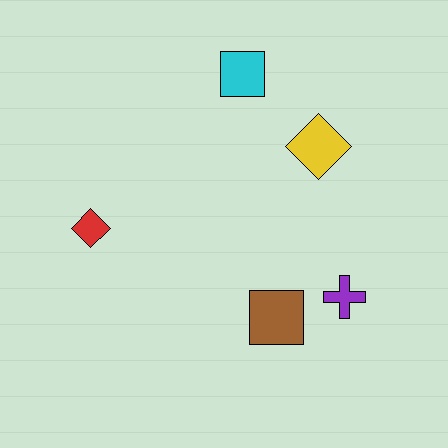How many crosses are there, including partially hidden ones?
There is 1 cross.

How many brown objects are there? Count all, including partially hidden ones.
There is 1 brown object.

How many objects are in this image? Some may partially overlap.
There are 5 objects.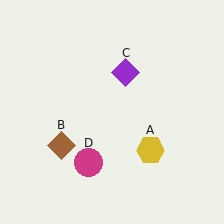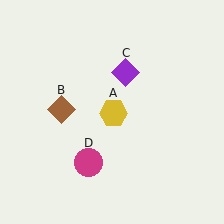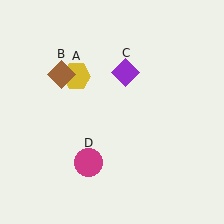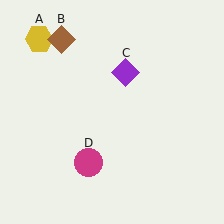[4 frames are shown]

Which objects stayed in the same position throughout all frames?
Purple diamond (object C) and magenta circle (object D) remained stationary.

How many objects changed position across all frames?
2 objects changed position: yellow hexagon (object A), brown diamond (object B).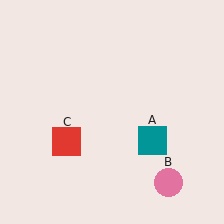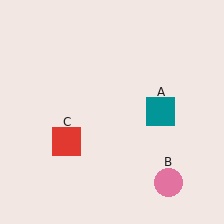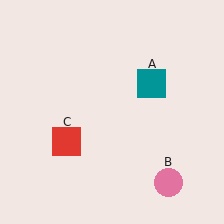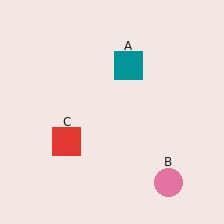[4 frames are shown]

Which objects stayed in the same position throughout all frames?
Pink circle (object B) and red square (object C) remained stationary.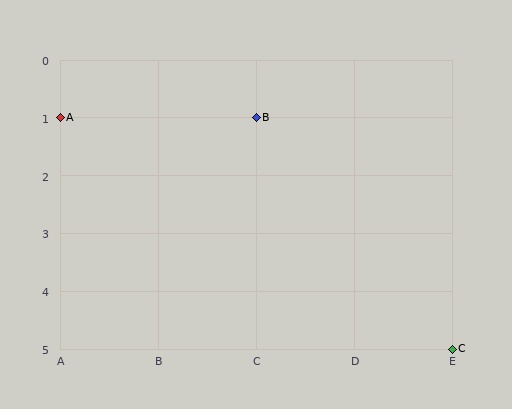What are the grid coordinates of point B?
Point B is at grid coordinates (C, 1).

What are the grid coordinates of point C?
Point C is at grid coordinates (E, 5).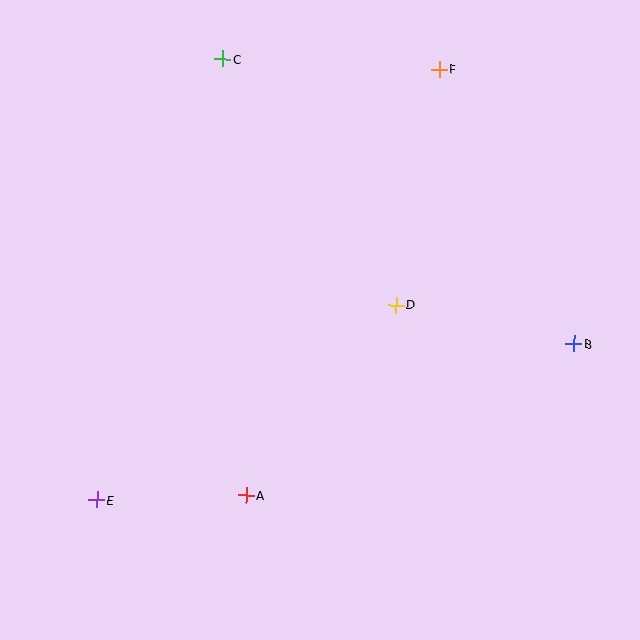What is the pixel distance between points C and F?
The distance between C and F is 216 pixels.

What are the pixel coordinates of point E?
Point E is at (97, 500).